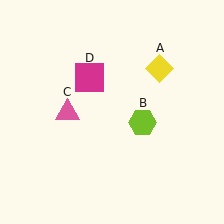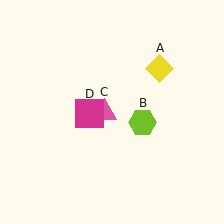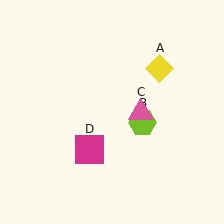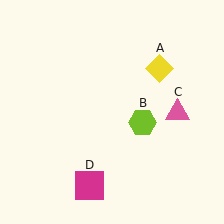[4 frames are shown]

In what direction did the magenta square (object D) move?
The magenta square (object D) moved down.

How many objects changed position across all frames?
2 objects changed position: pink triangle (object C), magenta square (object D).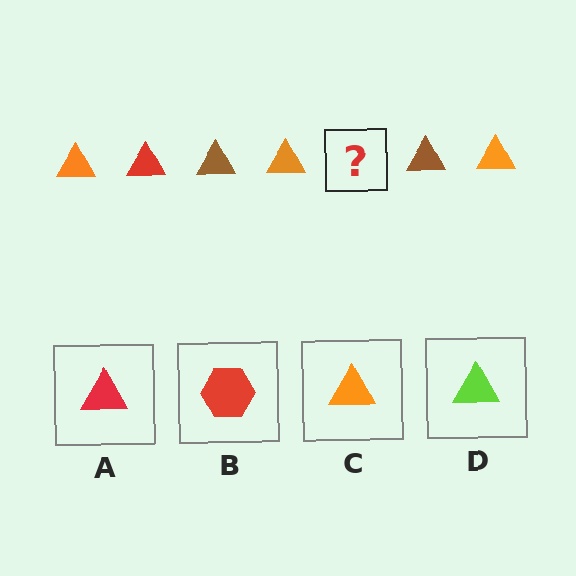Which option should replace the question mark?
Option A.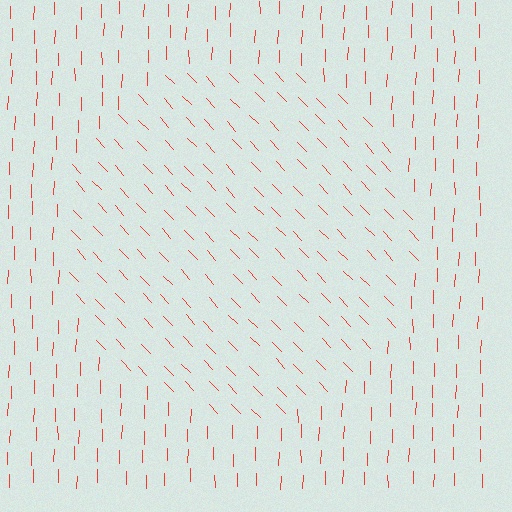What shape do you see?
I see a circle.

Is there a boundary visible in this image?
Yes, there is a texture boundary formed by a change in line orientation.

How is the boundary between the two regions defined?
The boundary is defined purely by a change in line orientation (approximately 45 degrees difference). All lines are the same color and thickness.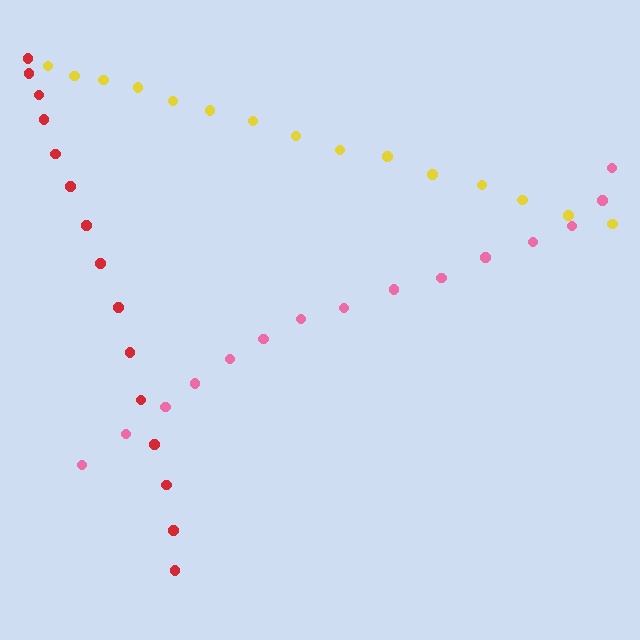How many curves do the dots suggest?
There are 3 distinct paths.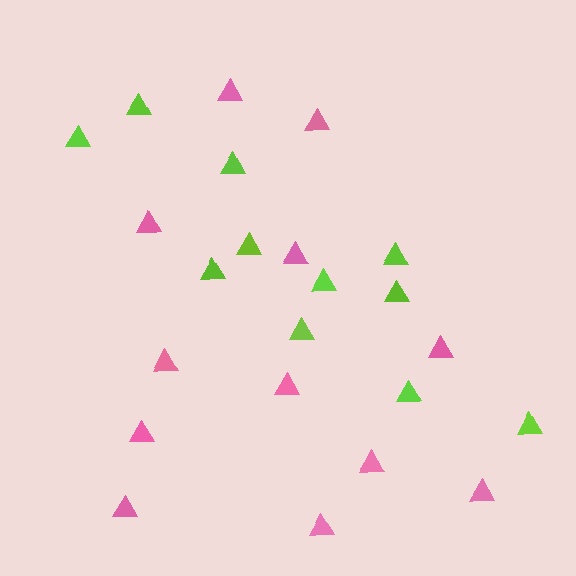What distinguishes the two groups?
There are 2 groups: one group of pink triangles (12) and one group of lime triangles (11).